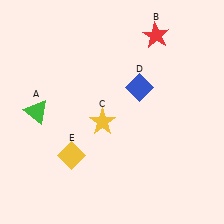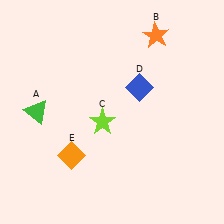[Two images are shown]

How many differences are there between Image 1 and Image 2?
There are 3 differences between the two images.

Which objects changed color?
B changed from red to orange. C changed from yellow to lime. E changed from yellow to orange.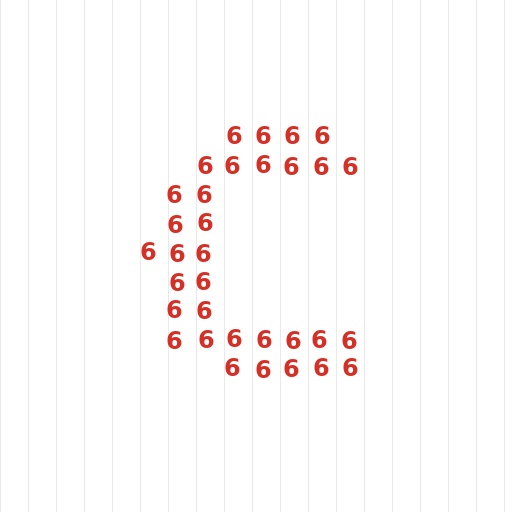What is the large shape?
The large shape is the letter C.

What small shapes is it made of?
It is made of small digit 6's.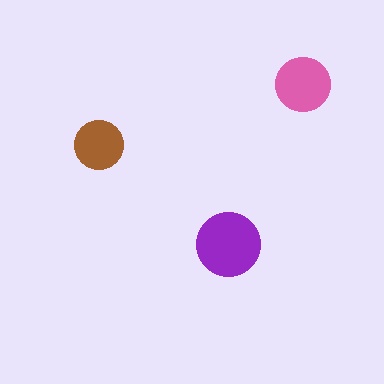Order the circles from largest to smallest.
the purple one, the pink one, the brown one.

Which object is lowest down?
The purple circle is bottommost.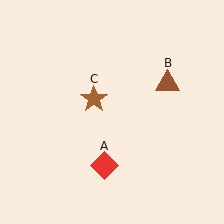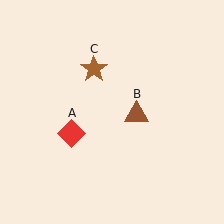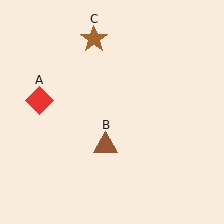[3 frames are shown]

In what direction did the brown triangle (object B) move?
The brown triangle (object B) moved down and to the left.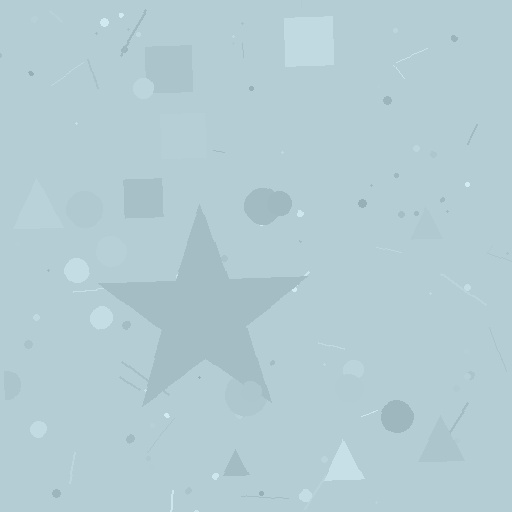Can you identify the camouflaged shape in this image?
The camouflaged shape is a star.